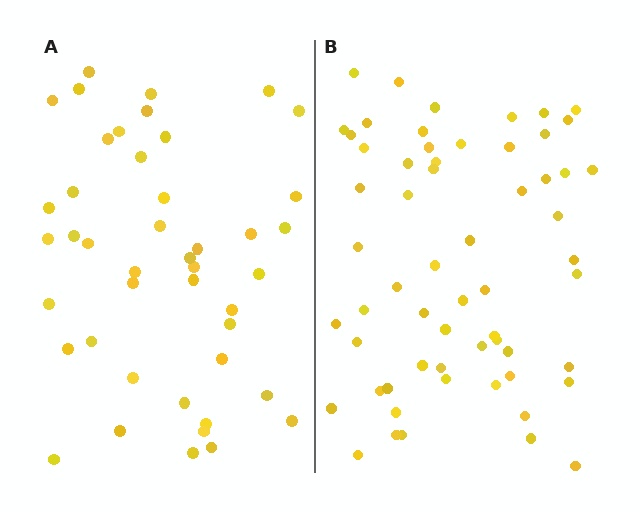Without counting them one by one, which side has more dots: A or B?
Region B (the right region) has more dots.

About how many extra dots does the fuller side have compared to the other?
Region B has approximately 15 more dots than region A.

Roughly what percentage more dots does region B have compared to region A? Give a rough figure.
About 35% more.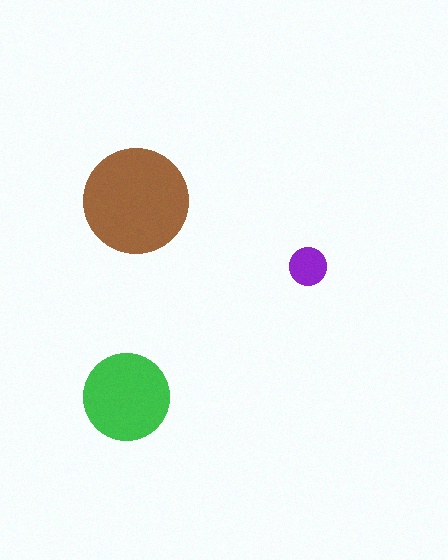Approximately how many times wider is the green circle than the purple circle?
About 2.5 times wider.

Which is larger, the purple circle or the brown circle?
The brown one.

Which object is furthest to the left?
The green circle is leftmost.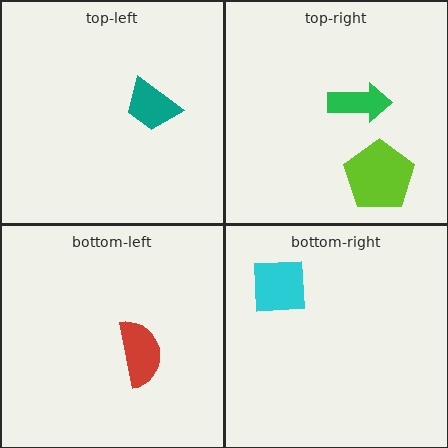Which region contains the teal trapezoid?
The top-left region.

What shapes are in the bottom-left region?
The red semicircle.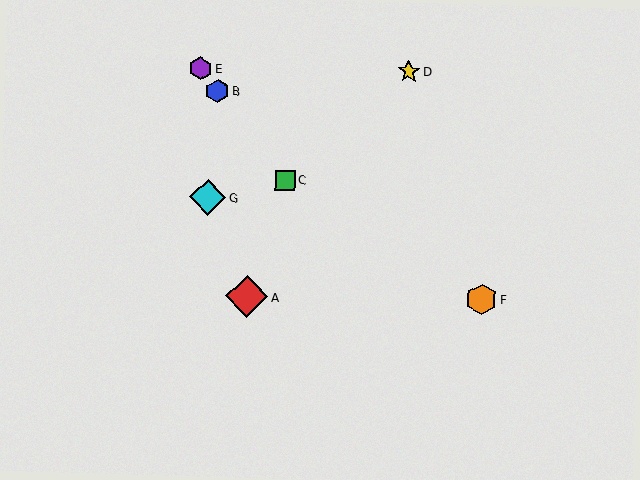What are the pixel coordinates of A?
Object A is at (247, 296).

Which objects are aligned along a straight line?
Objects B, C, E are aligned along a straight line.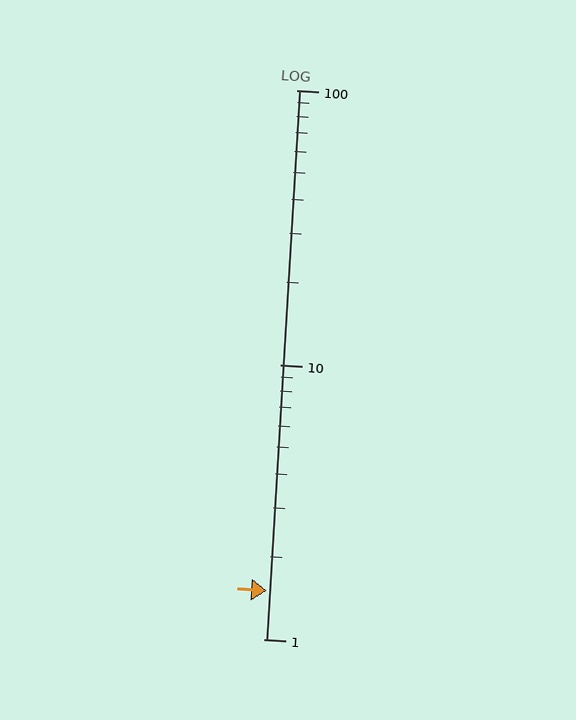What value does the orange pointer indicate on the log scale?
The pointer indicates approximately 1.5.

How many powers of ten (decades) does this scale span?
The scale spans 2 decades, from 1 to 100.